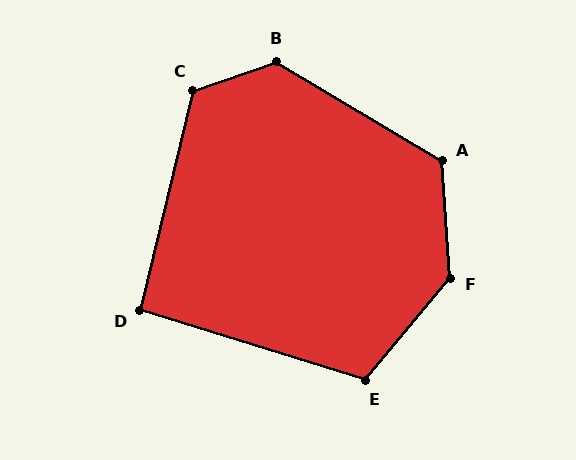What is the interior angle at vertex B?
Approximately 130 degrees (obtuse).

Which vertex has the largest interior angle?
F, at approximately 136 degrees.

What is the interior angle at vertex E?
Approximately 113 degrees (obtuse).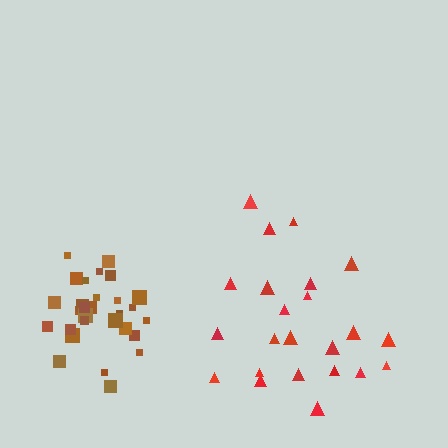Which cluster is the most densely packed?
Brown.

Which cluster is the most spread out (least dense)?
Red.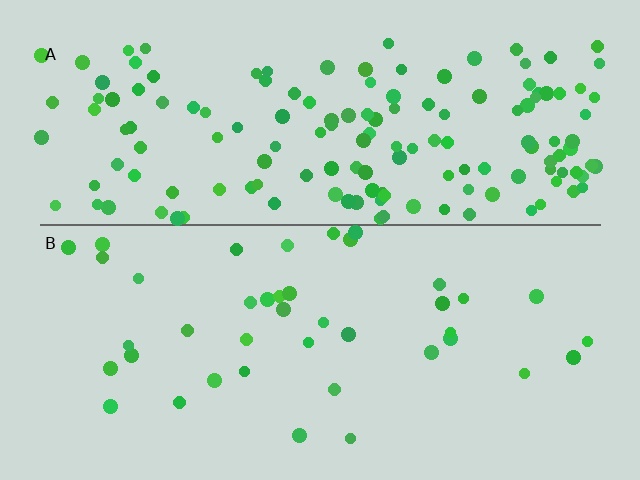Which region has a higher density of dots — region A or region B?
A (the top).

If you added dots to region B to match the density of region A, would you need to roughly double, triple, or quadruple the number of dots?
Approximately quadruple.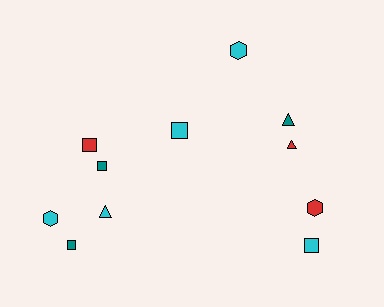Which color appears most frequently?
Cyan, with 5 objects.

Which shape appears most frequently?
Square, with 5 objects.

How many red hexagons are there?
There is 1 red hexagon.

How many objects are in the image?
There are 11 objects.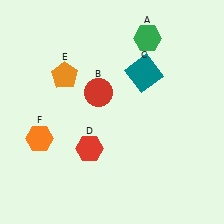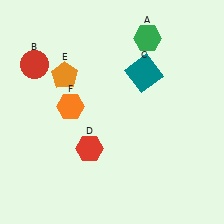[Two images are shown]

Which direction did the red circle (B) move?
The red circle (B) moved left.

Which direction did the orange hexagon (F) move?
The orange hexagon (F) moved up.